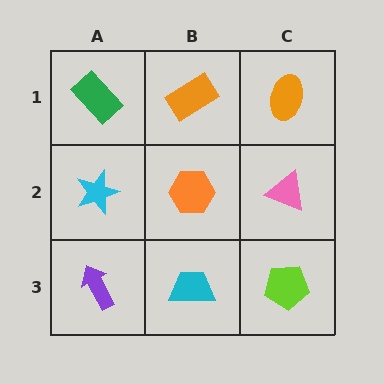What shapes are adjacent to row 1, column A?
A cyan star (row 2, column A), an orange rectangle (row 1, column B).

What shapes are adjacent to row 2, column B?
An orange rectangle (row 1, column B), a cyan trapezoid (row 3, column B), a cyan star (row 2, column A), a pink triangle (row 2, column C).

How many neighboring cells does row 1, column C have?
2.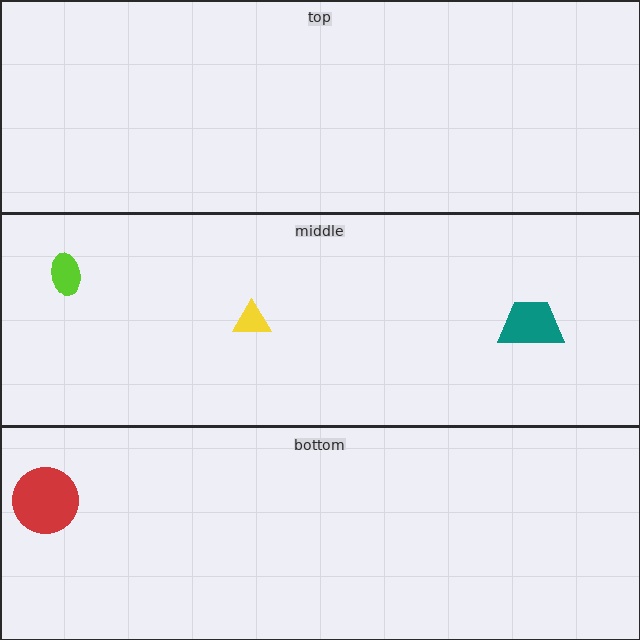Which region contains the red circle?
The bottom region.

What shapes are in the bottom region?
The red circle.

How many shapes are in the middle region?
3.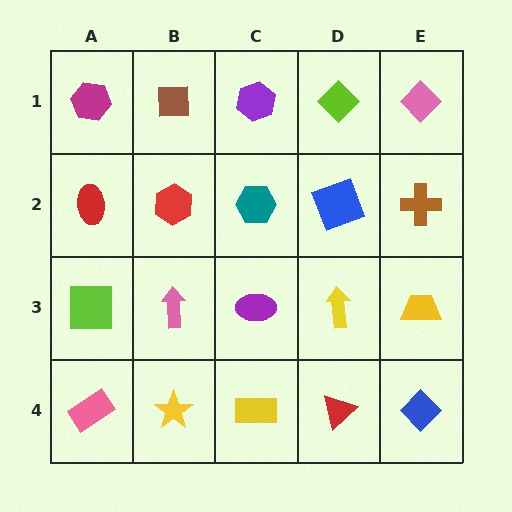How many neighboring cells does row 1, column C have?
3.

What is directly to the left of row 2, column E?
A blue square.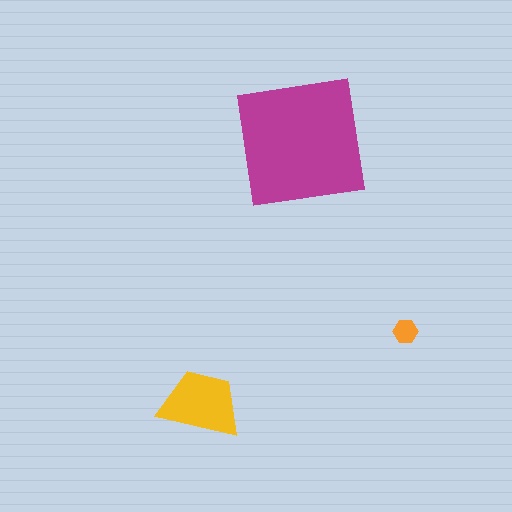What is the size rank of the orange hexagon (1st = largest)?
3rd.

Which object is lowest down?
The yellow trapezoid is bottommost.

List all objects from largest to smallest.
The magenta square, the yellow trapezoid, the orange hexagon.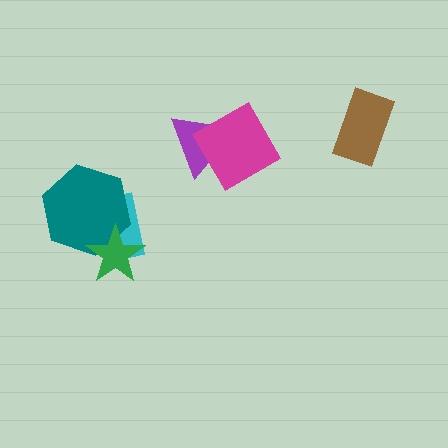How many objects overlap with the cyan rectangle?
2 objects overlap with the cyan rectangle.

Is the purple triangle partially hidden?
Yes, it is partially covered by another shape.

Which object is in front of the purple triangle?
The magenta diamond is in front of the purple triangle.